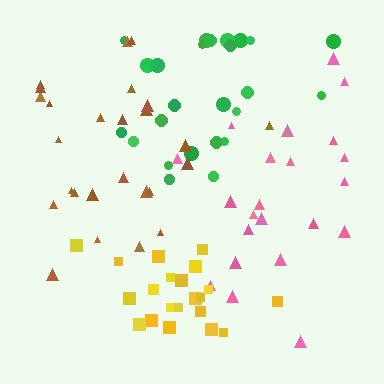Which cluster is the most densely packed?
Yellow.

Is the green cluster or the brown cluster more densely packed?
Green.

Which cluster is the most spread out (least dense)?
Pink.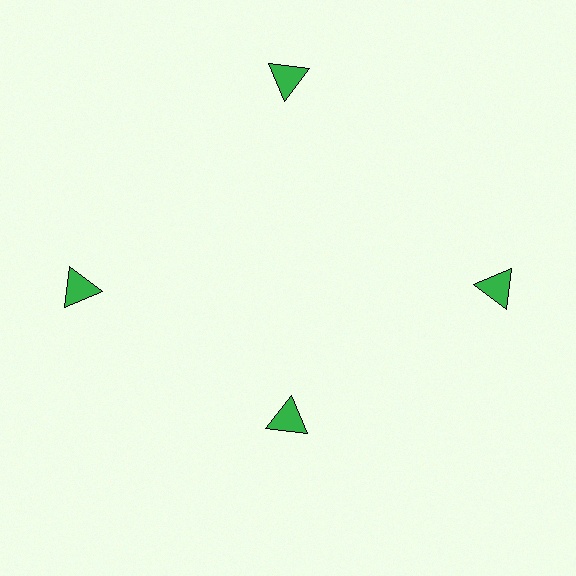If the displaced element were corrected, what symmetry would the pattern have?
It would have 4-fold rotational symmetry — the pattern would map onto itself every 90 degrees.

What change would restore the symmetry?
The symmetry would be restored by moving it outward, back onto the ring so that all 4 triangles sit at equal angles and equal distance from the center.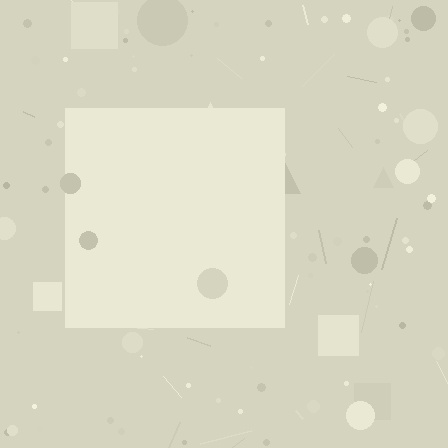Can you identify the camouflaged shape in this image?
The camouflaged shape is a square.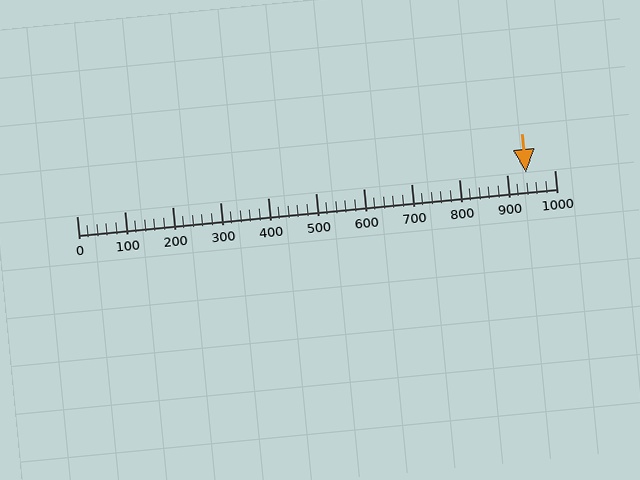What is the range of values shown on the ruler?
The ruler shows values from 0 to 1000.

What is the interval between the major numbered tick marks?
The major tick marks are spaced 100 units apart.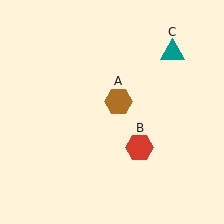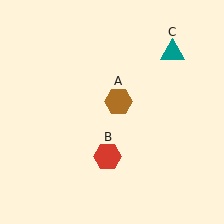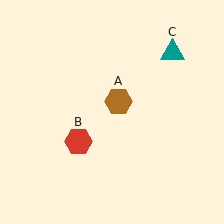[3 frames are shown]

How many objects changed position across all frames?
1 object changed position: red hexagon (object B).